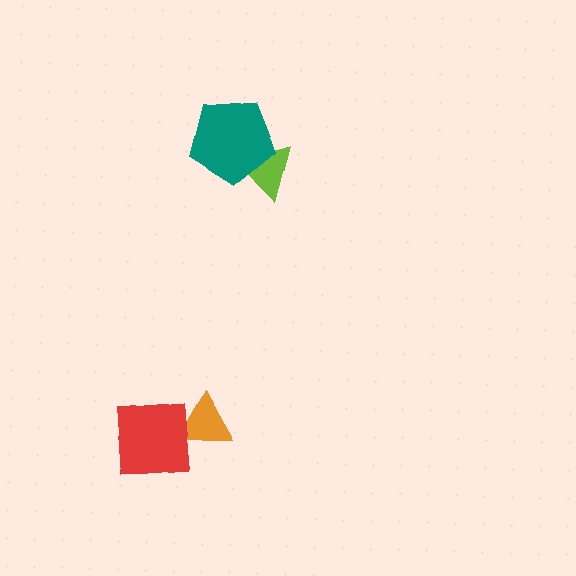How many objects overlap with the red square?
1 object overlaps with the red square.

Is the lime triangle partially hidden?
Yes, it is partially covered by another shape.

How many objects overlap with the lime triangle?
1 object overlaps with the lime triangle.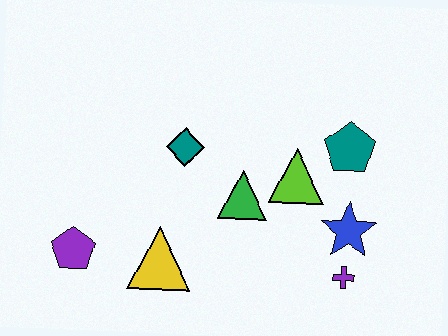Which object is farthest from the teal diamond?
The purple cross is farthest from the teal diamond.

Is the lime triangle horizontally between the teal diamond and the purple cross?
Yes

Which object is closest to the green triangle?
The lime triangle is closest to the green triangle.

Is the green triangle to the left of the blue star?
Yes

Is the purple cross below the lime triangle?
Yes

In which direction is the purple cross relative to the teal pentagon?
The purple cross is below the teal pentagon.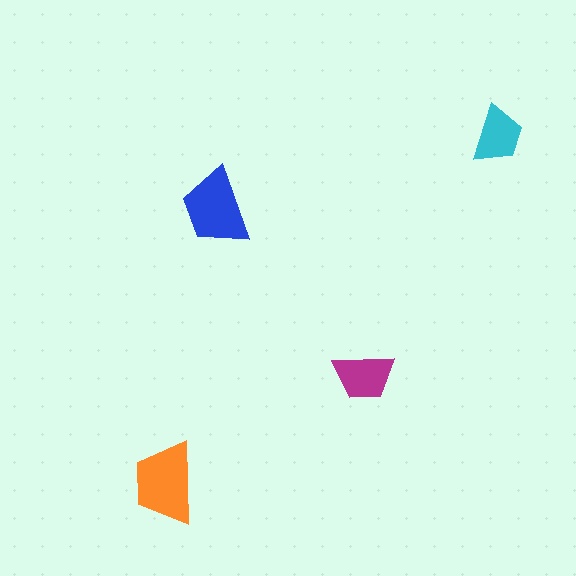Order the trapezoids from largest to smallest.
the orange one, the blue one, the magenta one, the cyan one.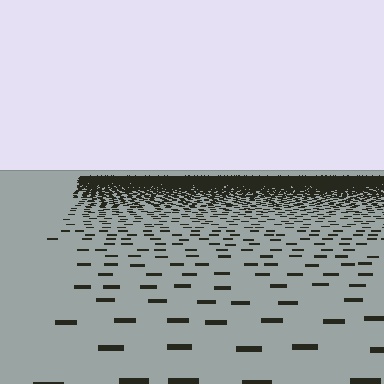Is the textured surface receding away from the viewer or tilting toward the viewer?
The surface is receding away from the viewer. Texture elements get smaller and denser toward the top.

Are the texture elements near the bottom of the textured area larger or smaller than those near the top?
Larger. Near the bottom, elements are closer to the viewer and appear at a bigger on-screen size.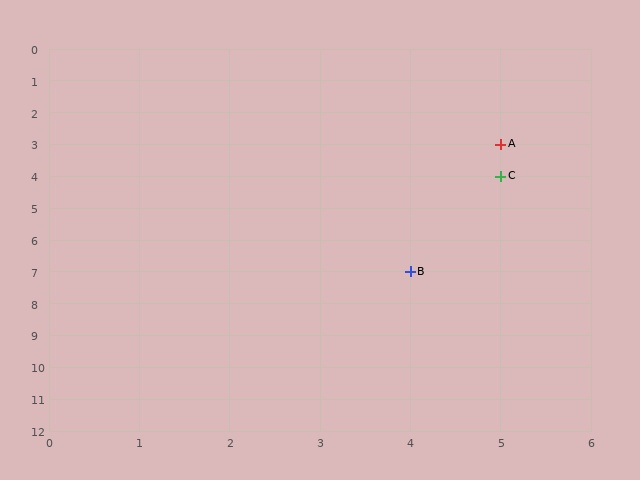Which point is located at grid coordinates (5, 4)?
Point C is at (5, 4).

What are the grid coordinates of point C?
Point C is at grid coordinates (5, 4).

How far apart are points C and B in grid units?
Points C and B are 1 column and 3 rows apart (about 3.2 grid units diagonally).